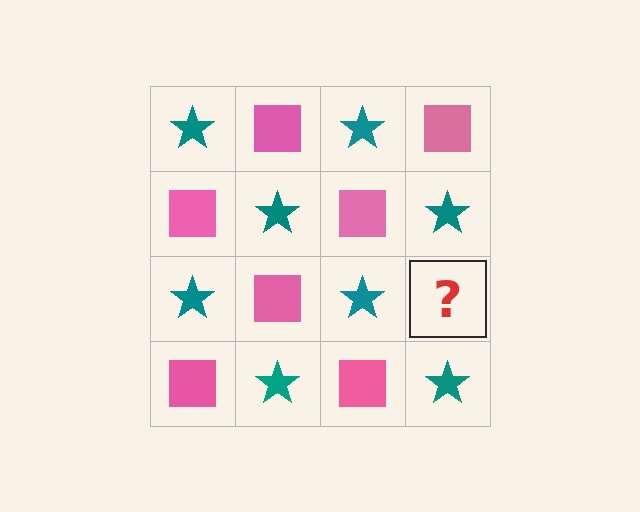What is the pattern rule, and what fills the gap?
The rule is that it alternates teal star and pink square in a checkerboard pattern. The gap should be filled with a pink square.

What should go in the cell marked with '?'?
The missing cell should contain a pink square.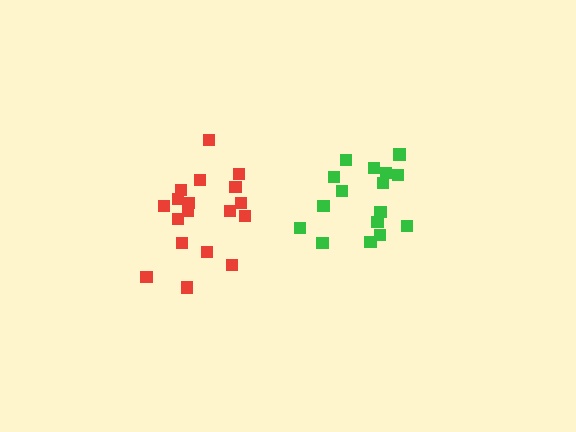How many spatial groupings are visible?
There are 2 spatial groupings.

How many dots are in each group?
Group 1: 16 dots, Group 2: 18 dots (34 total).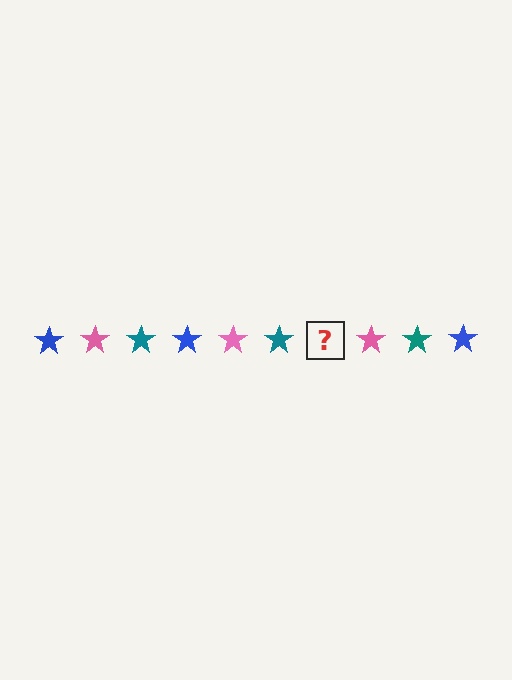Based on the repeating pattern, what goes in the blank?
The blank should be a blue star.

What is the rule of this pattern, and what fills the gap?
The rule is that the pattern cycles through blue, pink, teal stars. The gap should be filled with a blue star.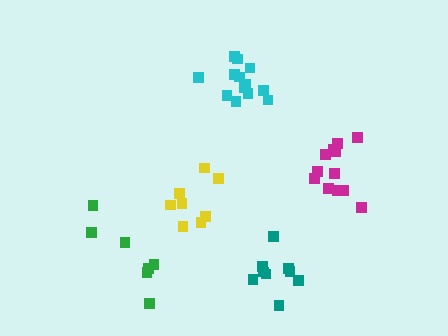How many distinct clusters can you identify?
There are 5 distinct clusters.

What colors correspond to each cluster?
The clusters are colored: yellow, magenta, cyan, green, teal.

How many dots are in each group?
Group 1: 8 dots, Group 2: 12 dots, Group 3: 13 dots, Group 4: 7 dots, Group 5: 9 dots (49 total).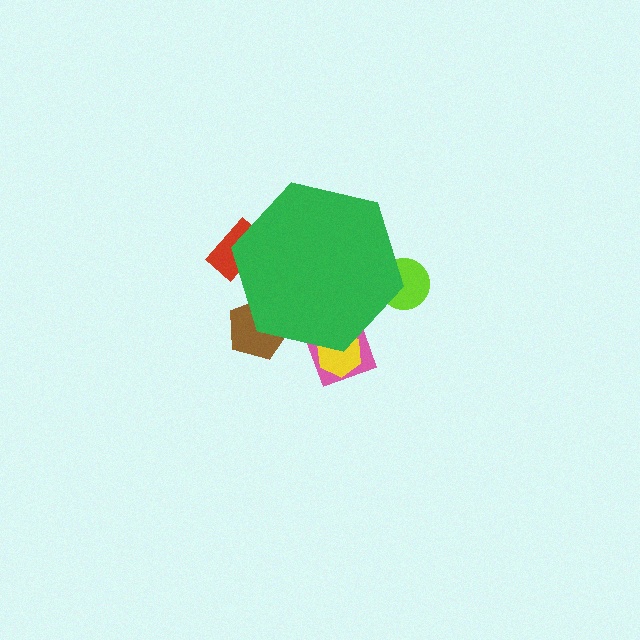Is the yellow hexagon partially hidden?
Yes, the yellow hexagon is partially hidden behind the green hexagon.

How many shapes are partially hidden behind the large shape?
5 shapes are partially hidden.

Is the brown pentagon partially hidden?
Yes, the brown pentagon is partially hidden behind the green hexagon.